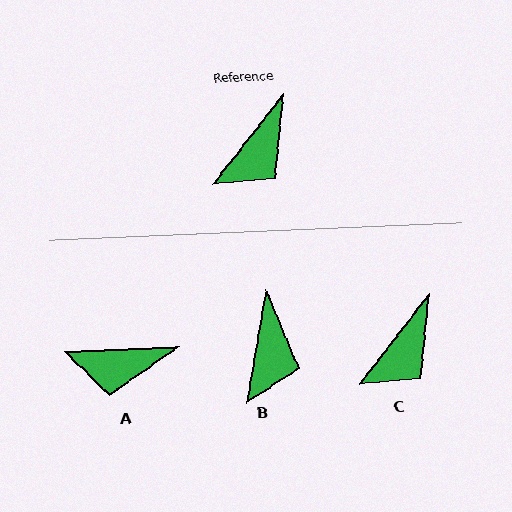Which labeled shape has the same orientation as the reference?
C.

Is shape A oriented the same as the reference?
No, it is off by about 50 degrees.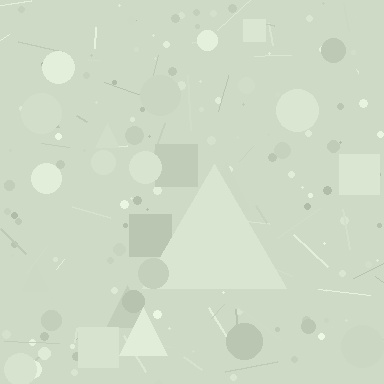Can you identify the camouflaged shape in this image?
The camouflaged shape is a triangle.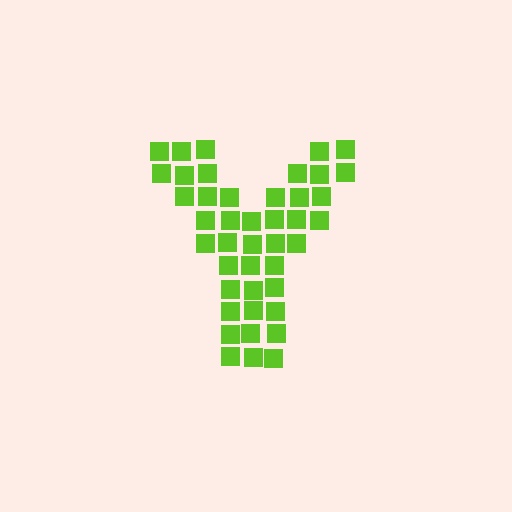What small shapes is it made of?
It is made of small squares.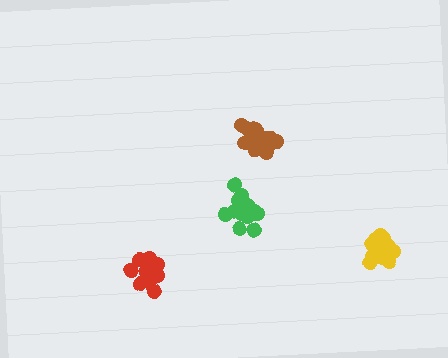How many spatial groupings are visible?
There are 4 spatial groupings.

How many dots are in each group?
Group 1: 14 dots, Group 2: 17 dots, Group 3: 14 dots, Group 4: 17 dots (62 total).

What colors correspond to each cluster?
The clusters are colored: green, brown, red, yellow.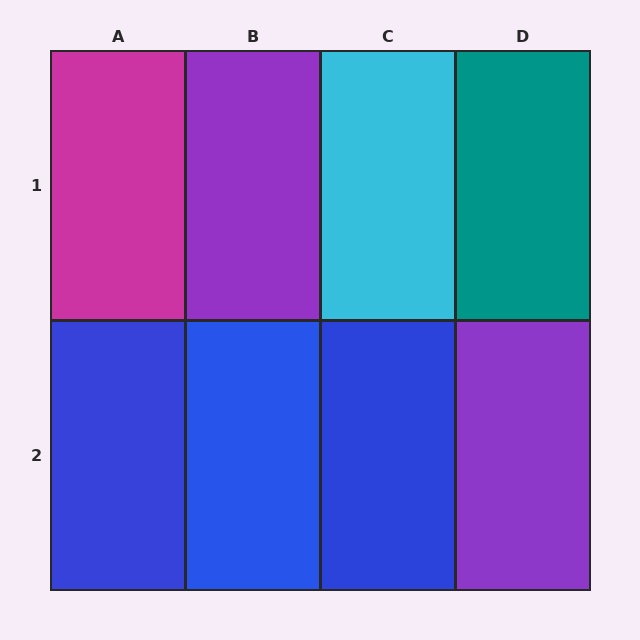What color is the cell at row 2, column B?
Blue.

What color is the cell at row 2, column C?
Blue.